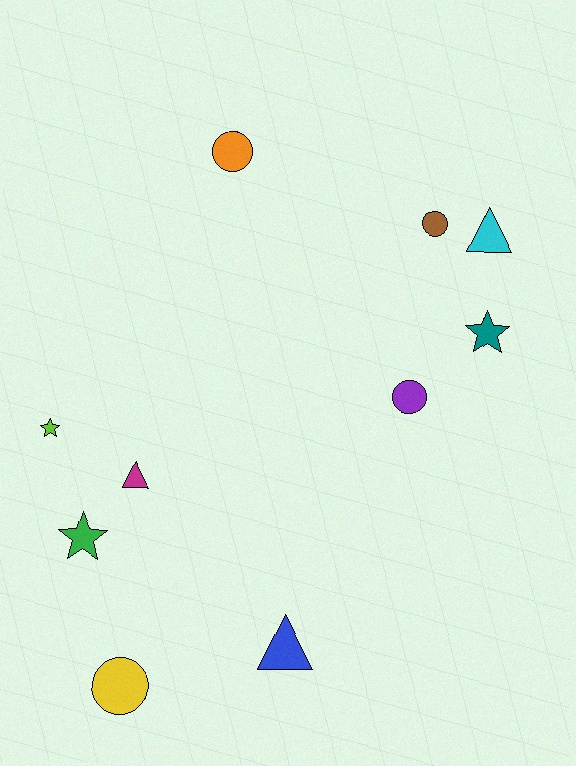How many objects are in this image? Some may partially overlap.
There are 10 objects.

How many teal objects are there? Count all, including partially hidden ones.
There is 1 teal object.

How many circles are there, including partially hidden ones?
There are 4 circles.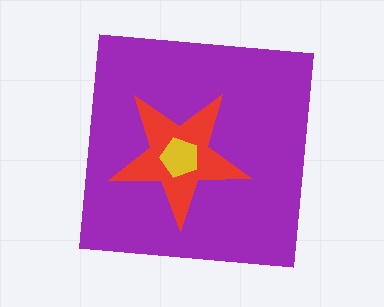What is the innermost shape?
The yellow pentagon.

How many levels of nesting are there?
3.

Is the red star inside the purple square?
Yes.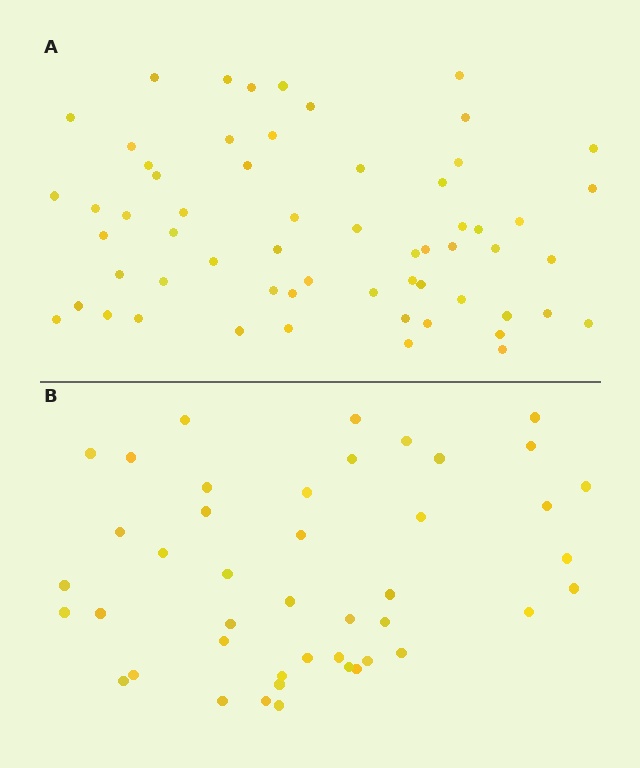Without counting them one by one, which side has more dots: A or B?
Region A (the top region) has more dots.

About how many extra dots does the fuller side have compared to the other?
Region A has approximately 15 more dots than region B.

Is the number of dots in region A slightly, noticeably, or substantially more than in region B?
Region A has noticeably more, but not dramatically so. The ratio is roughly 1.4 to 1.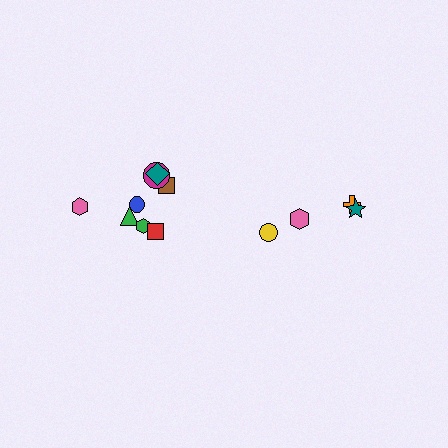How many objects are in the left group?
There are 8 objects.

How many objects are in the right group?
There are 4 objects.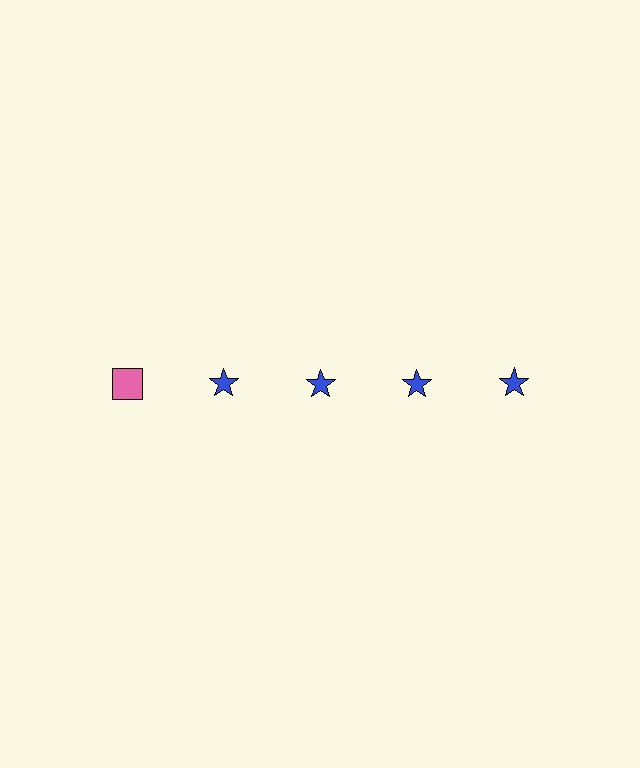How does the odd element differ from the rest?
It differs in both color (pink instead of blue) and shape (square instead of star).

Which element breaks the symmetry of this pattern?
The pink square in the top row, leftmost column breaks the symmetry. All other shapes are blue stars.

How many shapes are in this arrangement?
There are 5 shapes arranged in a grid pattern.